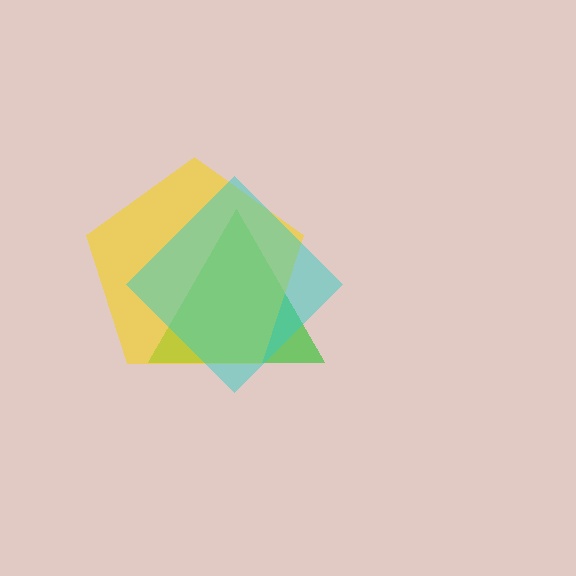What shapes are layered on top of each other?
The layered shapes are: a green triangle, a yellow pentagon, a cyan diamond.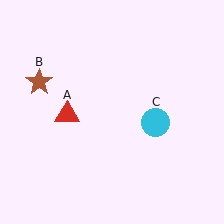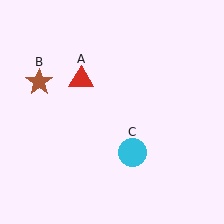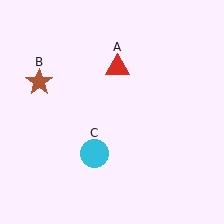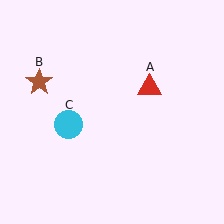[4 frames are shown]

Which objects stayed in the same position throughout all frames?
Brown star (object B) remained stationary.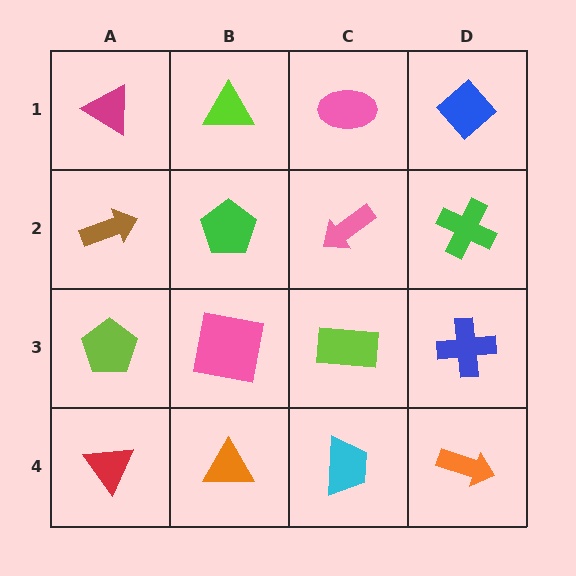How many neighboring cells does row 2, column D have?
3.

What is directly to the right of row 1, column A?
A lime triangle.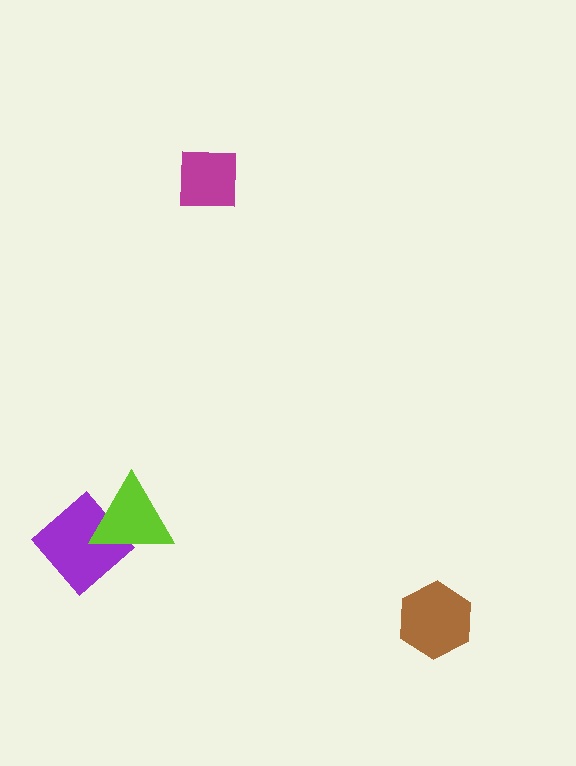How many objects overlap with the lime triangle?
1 object overlaps with the lime triangle.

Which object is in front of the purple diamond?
The lime triangle is in front of the purple diamond.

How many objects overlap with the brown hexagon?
0 objects overlap with the brown hexagon.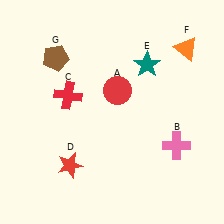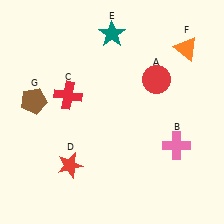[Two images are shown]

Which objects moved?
The objects that moved are: the red circle (A), the teal star (E), the brown pentagon (G).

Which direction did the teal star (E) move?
The teal star (E) moved left.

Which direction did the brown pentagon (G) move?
The brown pentagon (G) moved down.